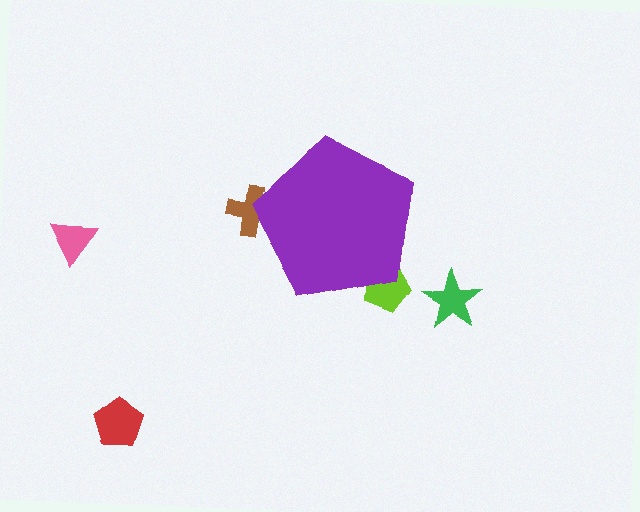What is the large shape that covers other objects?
A purple pentagon.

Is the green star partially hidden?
No, the green star is fully visible.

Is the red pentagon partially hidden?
No, the red pentagon is fully visible.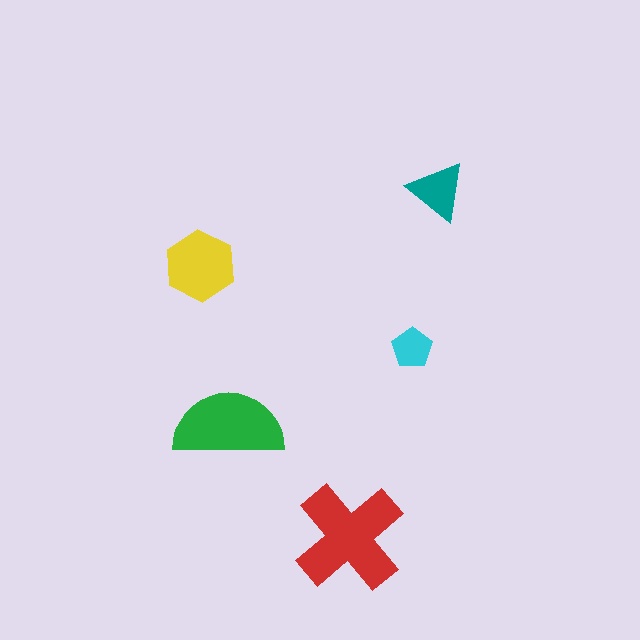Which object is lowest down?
The red cross is bottommost.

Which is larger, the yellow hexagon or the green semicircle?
The green semicircle.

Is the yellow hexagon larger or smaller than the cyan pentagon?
Larger.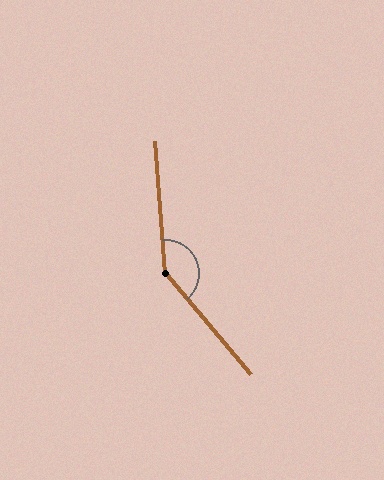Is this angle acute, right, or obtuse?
It is obtuse.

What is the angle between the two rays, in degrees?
Approximately 144 degrees.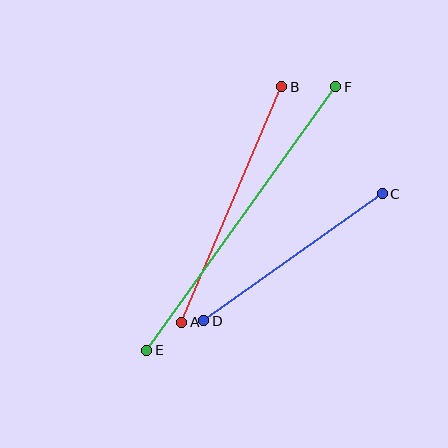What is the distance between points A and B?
The distance is approximately 256 pixels.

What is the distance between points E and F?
The distance is approximately 325 pixels.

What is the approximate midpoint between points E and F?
The midpoint is at approximately (241, 219) pixels.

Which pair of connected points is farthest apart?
Points E and F are farthest apart.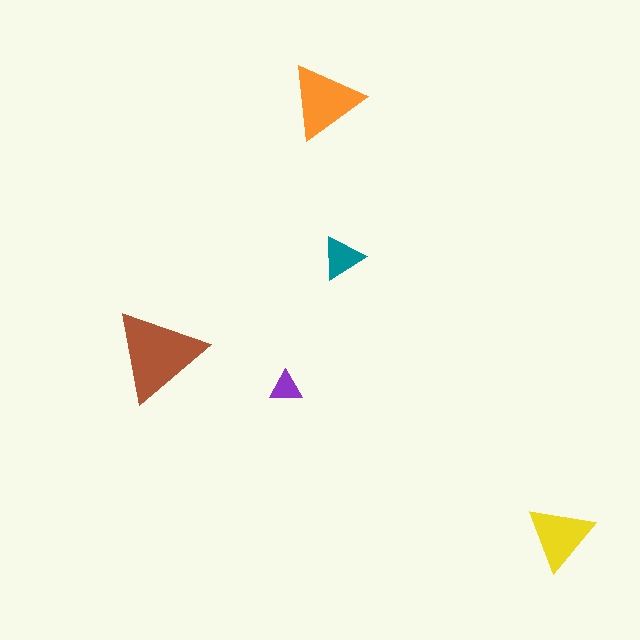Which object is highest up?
The orange triangle is topmost.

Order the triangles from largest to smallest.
the brown one, the orange one, the yellow one, the teal one, the purple one.